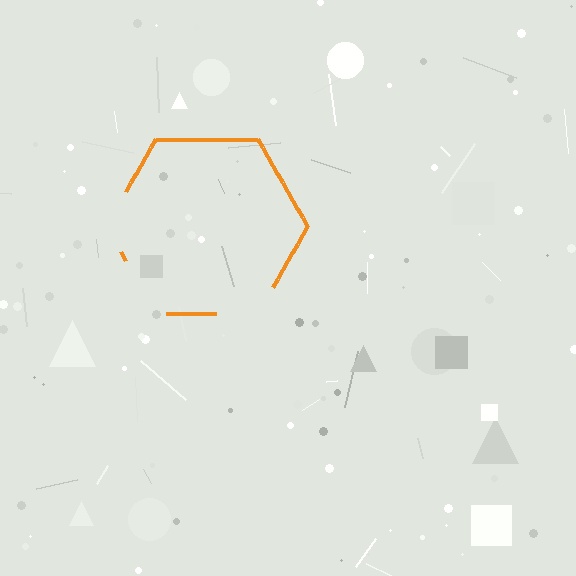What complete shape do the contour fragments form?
The contour fragments form a hexagon.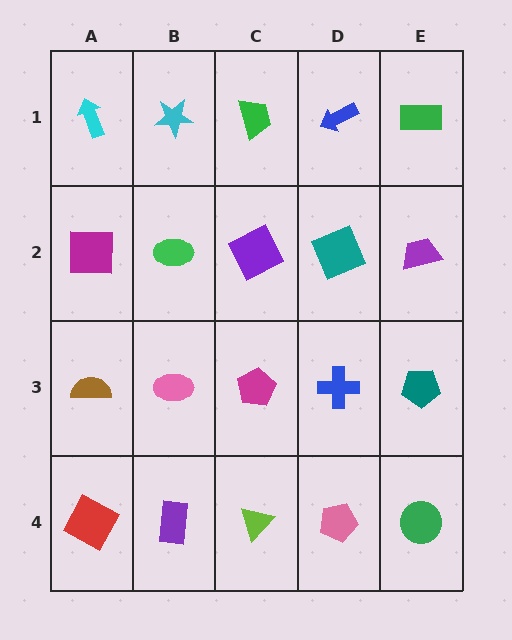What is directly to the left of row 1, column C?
A cyan star.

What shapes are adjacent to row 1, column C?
A purple square (row 2, column C), a cyan star (row 1, column B), a blue arrow (row 1, column D).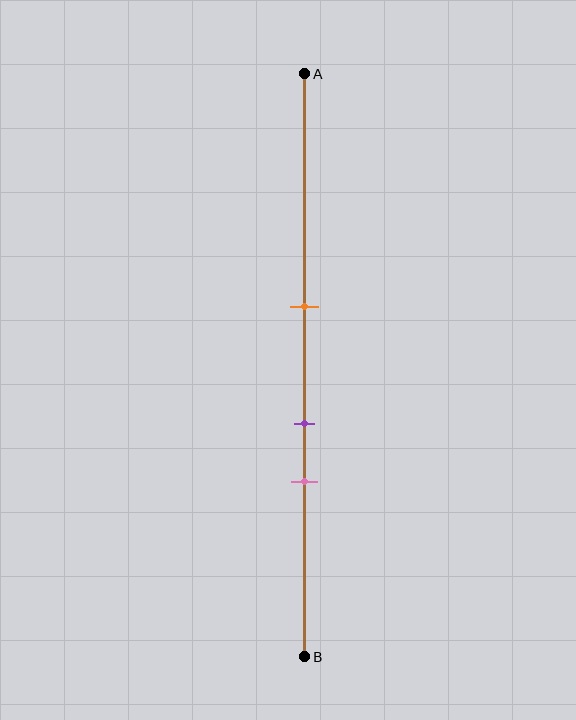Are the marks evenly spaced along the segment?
Yes, the marks are approximately evenly spaced.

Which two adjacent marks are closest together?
The purple and pink marks are the closest adjacent pair.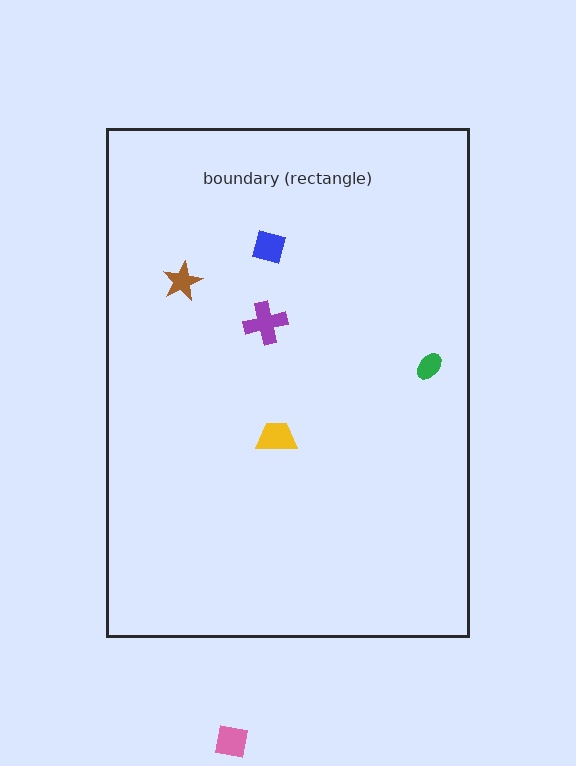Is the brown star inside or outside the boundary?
Inside.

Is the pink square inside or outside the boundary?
Outside.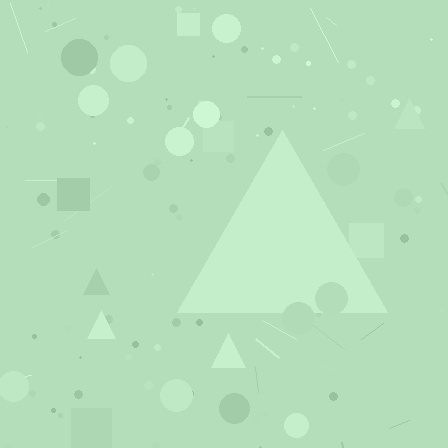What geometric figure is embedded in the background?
A triangle is embedded in the background.